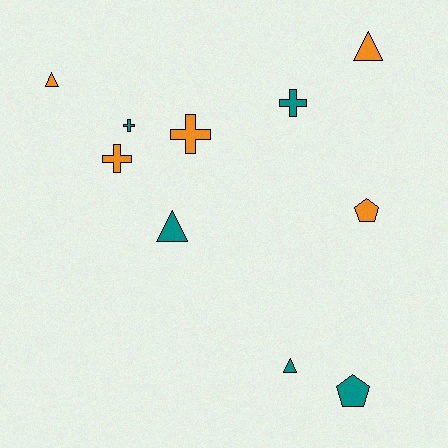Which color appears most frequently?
Teal, with 5 objects.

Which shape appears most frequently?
Cross, with 4 objects.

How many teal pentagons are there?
There is 1 teal pentagon.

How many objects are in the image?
There are 10 objects.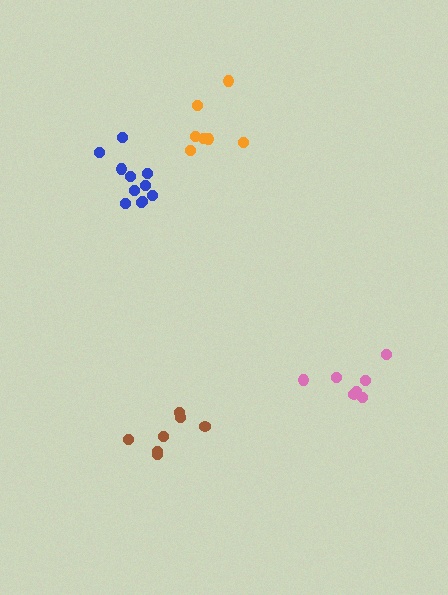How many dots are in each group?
Group 1: 7 dots, Group 2: 7 dots, Group 3: 7 dots, Group 4: 11 dots (32 total).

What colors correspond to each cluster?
The clusters are colored: orange, brown, pink, blue.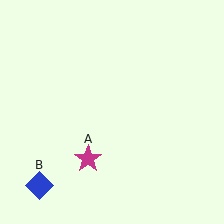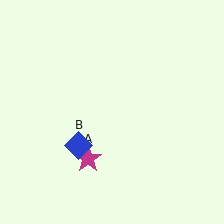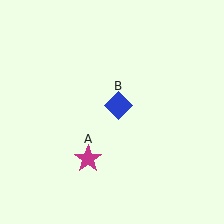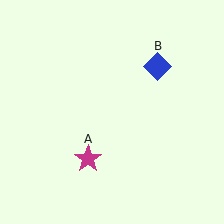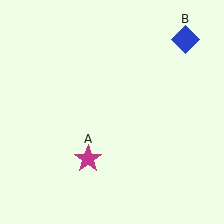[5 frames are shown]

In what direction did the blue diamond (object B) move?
The blue diamond (object B) moved up and to the right.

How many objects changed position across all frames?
1 object changed position: blue diamond (object B).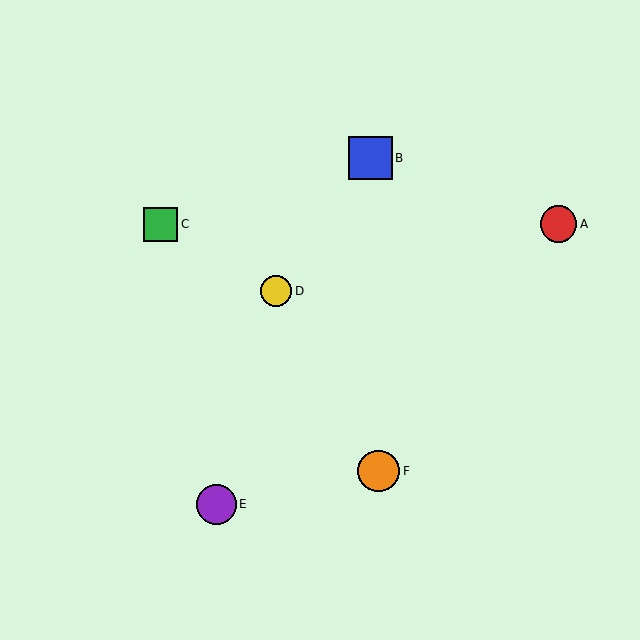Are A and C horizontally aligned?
Yes, both are at y≈224.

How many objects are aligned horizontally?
2 objects (A, C) are aligned horizontally.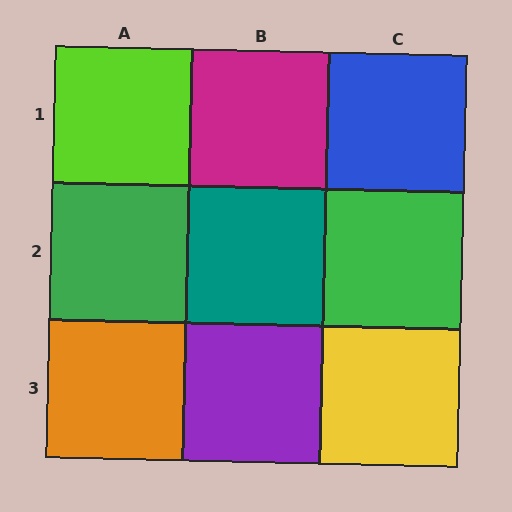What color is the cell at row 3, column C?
Yellow.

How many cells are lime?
1 cell is lime.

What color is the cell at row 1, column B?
Magenta.